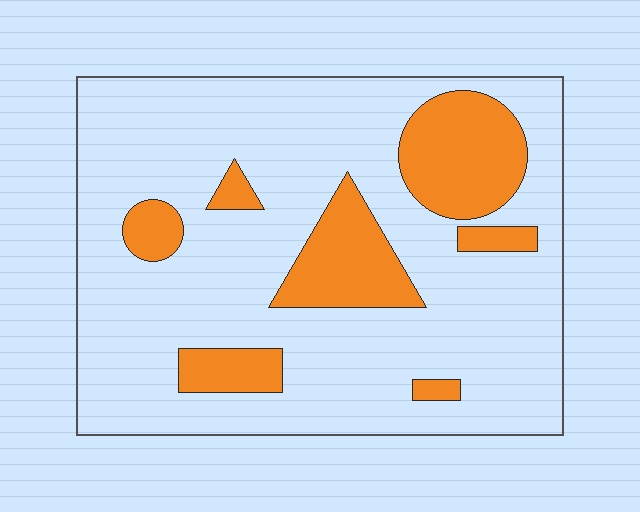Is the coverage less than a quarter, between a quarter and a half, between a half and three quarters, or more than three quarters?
Less than a quarter.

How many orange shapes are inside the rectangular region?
7.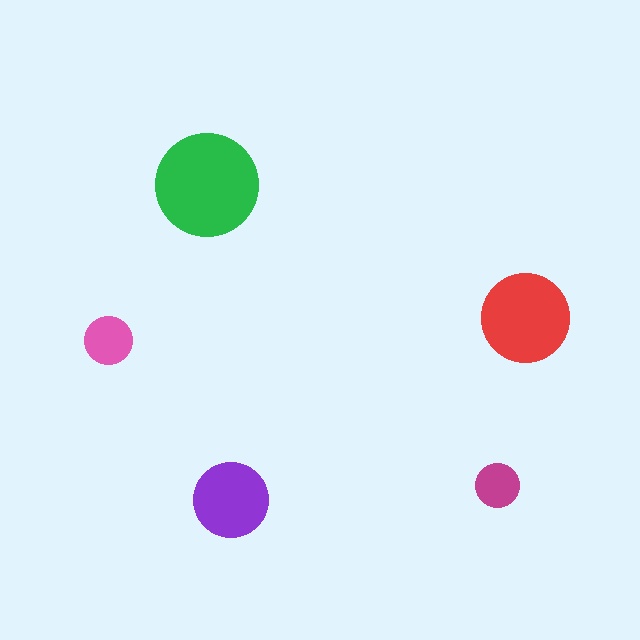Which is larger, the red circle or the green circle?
The green one.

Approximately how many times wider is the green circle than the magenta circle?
About 2.5 times wider.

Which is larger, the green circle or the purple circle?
The green one.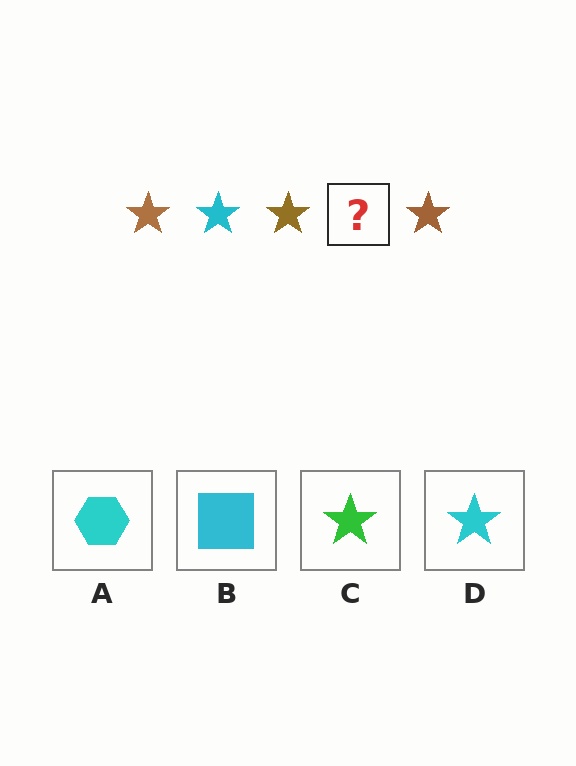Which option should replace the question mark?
Option D.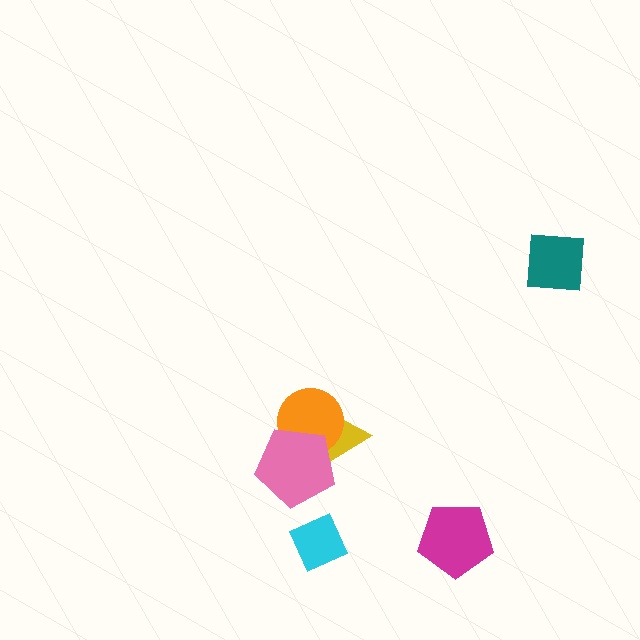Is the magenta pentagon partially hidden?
No, no other shape covers it.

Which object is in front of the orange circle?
The pink pentagon is in front of the orange circle.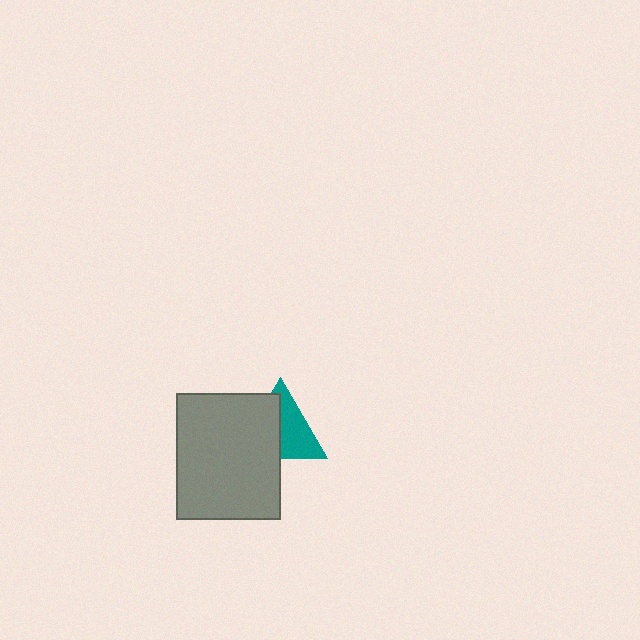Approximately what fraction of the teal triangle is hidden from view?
Roughly 50% of the teal triangle is hidden behind the gray rectangle.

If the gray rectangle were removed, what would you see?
You would see the complete teal triangle.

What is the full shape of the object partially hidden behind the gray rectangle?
The partially hidden object is a teal triangle.